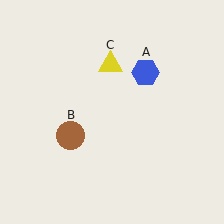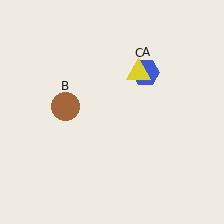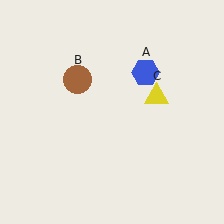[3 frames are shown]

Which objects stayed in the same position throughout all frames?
Blue hexagon (object A) remained stationary.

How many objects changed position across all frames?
2 objects changed position: brown circle (object B), yellow triangle (object C).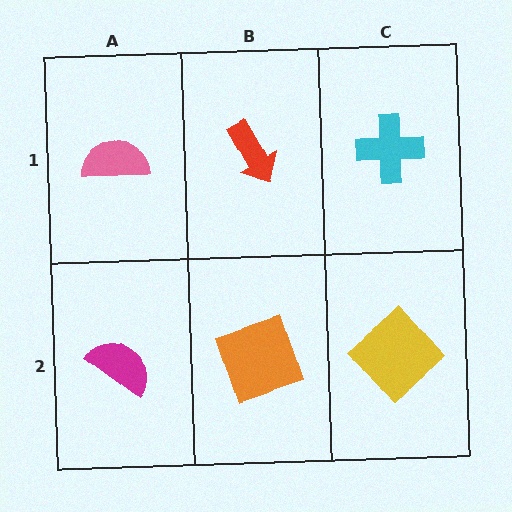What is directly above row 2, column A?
A pink semicircle.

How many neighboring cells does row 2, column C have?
2.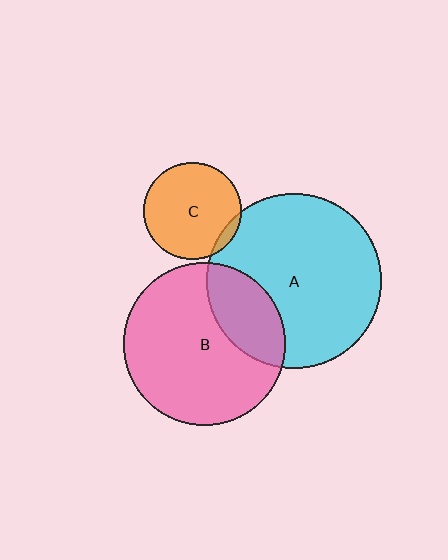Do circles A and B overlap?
Yes.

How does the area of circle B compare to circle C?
Approximately 2.8 times.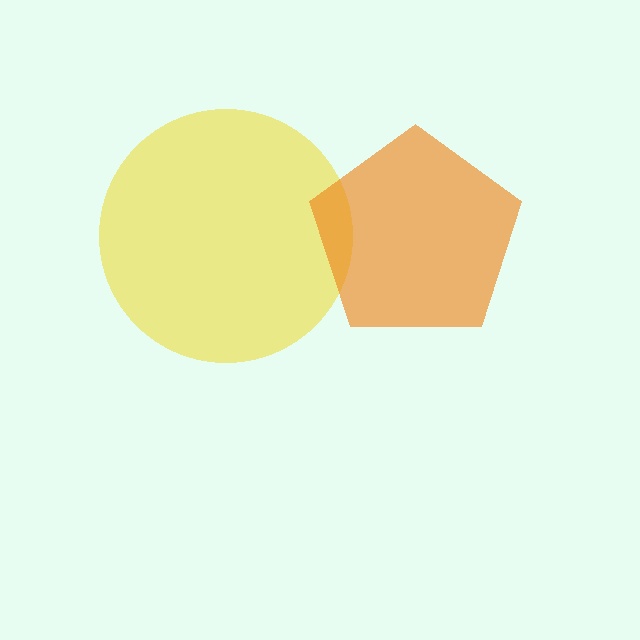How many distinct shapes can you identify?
There are 2 distinct shapes: a yellow circle, an orange pentagon.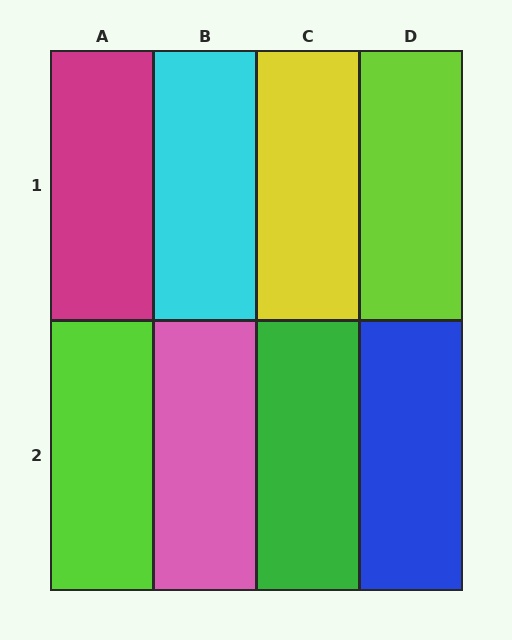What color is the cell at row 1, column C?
Yellow.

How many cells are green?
1 cell is green.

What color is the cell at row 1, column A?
Magenta.